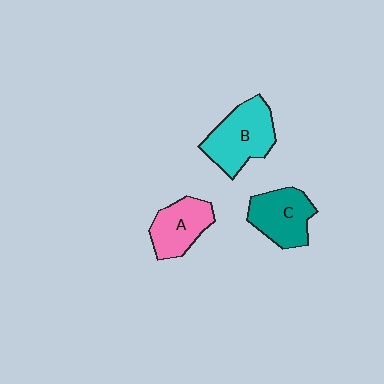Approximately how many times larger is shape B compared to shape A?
Approximately 1.3 times.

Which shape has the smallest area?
Shape A (pink).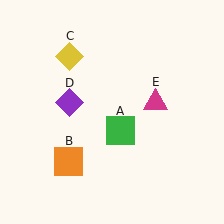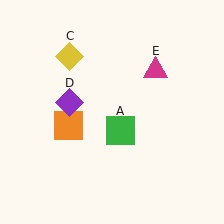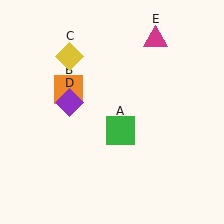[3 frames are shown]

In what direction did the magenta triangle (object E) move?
The magenta triangle (object E) moved up.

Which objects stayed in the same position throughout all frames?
Green square (object A) and yellow diamond (object C) and purple diamond (object D) remained stationary.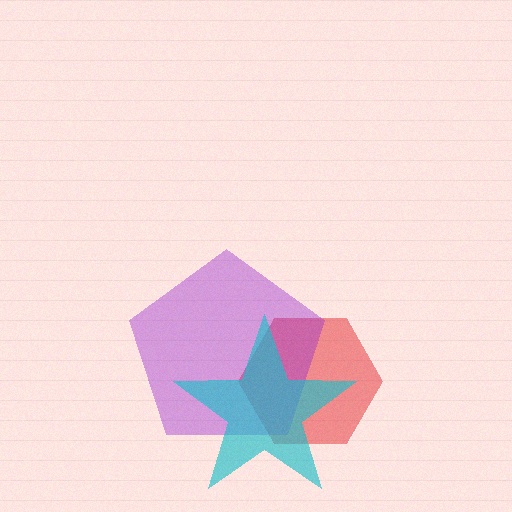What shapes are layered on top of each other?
The layered shapes are: a red hexagon, a purple pentagon, a cyan star.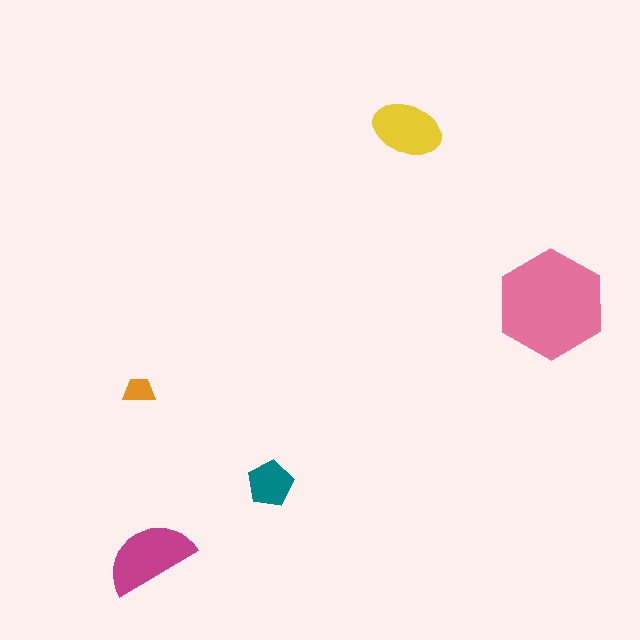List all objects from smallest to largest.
The orange trapezoid, the teal pentagon, the yellow ellipse, the magenta semicircle, the pink hexagon.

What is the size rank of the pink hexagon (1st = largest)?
1st.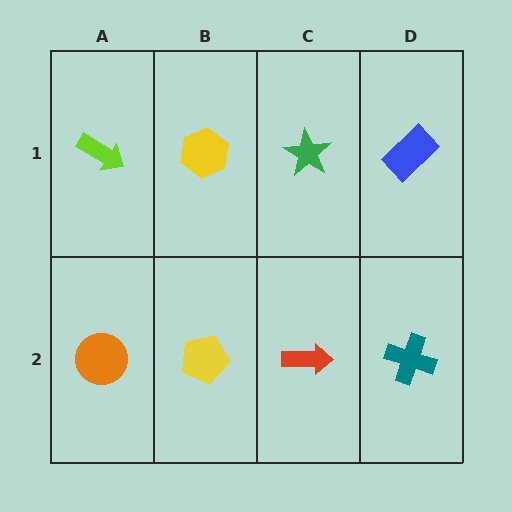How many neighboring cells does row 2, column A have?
2.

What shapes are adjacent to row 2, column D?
A blue rectangle (row 1, column D), a red arrow (row 2, column C).